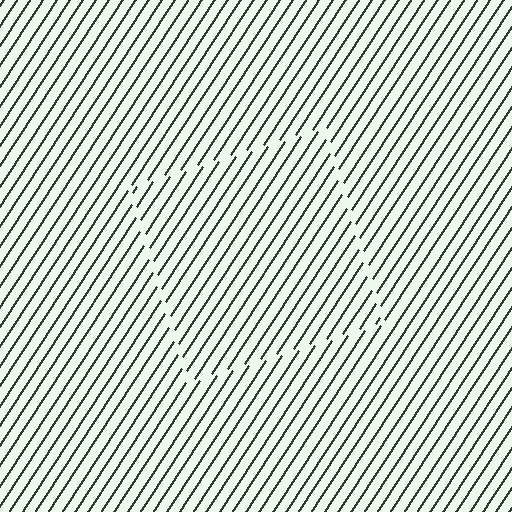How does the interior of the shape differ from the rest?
The interior of the shape contains the same grating, shifted by half a period — the contour is defined by the phase discontinuity where line-ends from the inner and outer gratings abut.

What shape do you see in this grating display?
An illusory square. The interior of the shape contains the same grating, shifted by half a period — the contour is defined by the phase discontinuity where line-ends from the inner and outer gratings abut.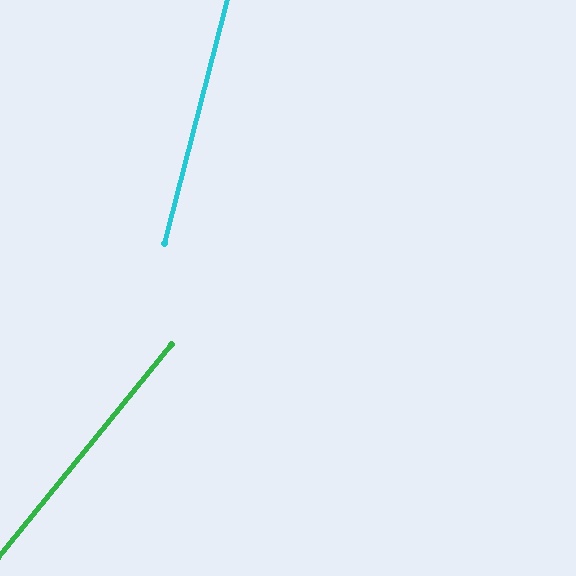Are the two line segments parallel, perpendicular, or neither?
Neither parallel nor perpendicular — they differ by about 25°.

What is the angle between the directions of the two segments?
Approximately 25 degrees.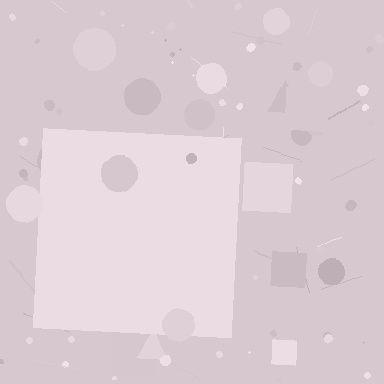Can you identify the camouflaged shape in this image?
The camouflaged shape is a square.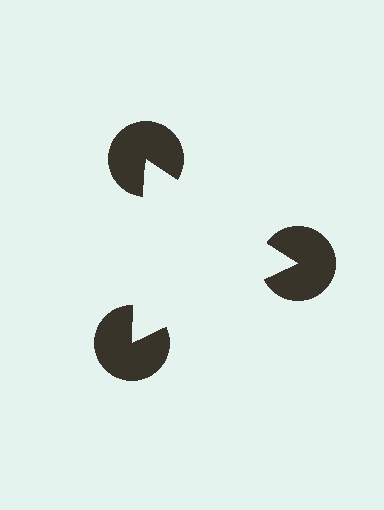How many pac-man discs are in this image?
There are 3 — one at each vertex of the illusory triangle.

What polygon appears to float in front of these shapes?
An illusory triangle — its edges are inferred from the aligned wedge cuts in the pac-man discs, not physically drawn.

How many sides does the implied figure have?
3 sides.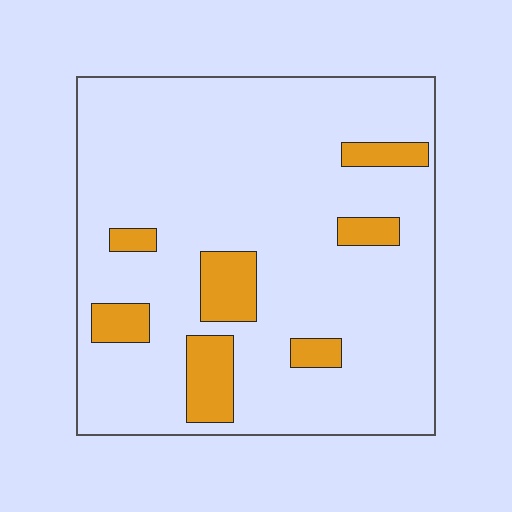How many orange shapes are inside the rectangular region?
7.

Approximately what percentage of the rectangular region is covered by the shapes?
Approximately 15%.